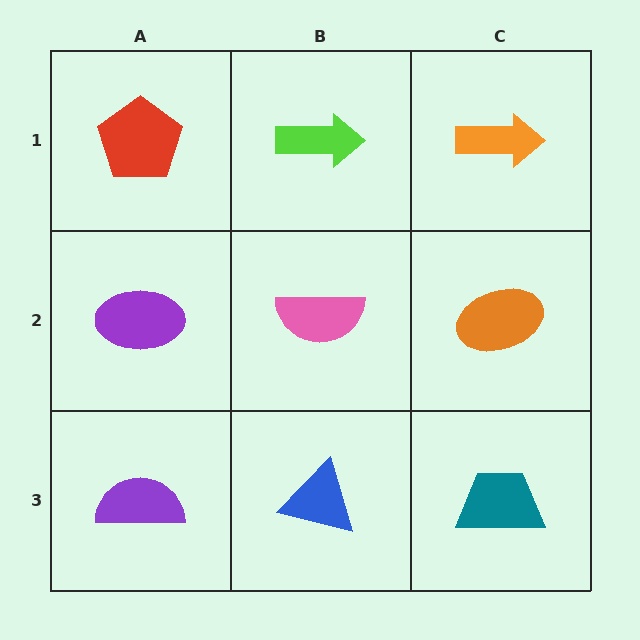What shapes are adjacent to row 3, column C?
An orange ellipse (row 2, column C), a blue triangle (row 3, column B).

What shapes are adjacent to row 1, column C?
An orange ellipse (row 2, column C), a lime arrow (row 1, column B).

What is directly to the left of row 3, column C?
A blue triangle.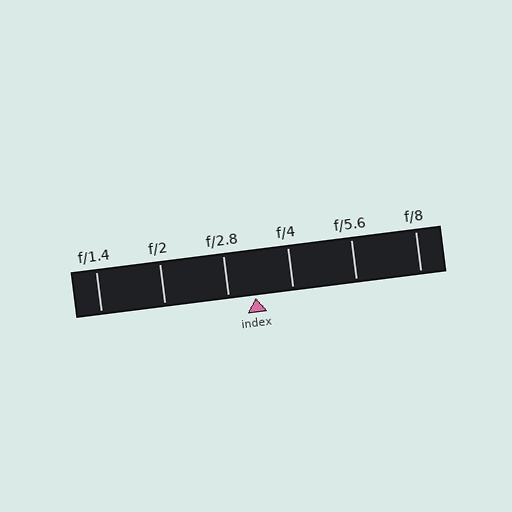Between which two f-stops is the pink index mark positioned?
The index mark is between f/2.8 and f/4.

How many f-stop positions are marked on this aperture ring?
There are 6 f-stop positions marked.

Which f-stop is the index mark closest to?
The index mark is closest to f/2.8.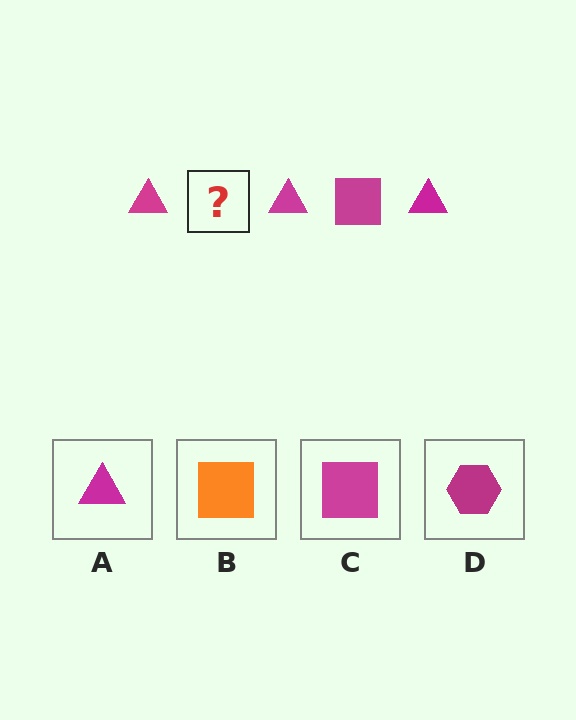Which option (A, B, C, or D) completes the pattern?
C.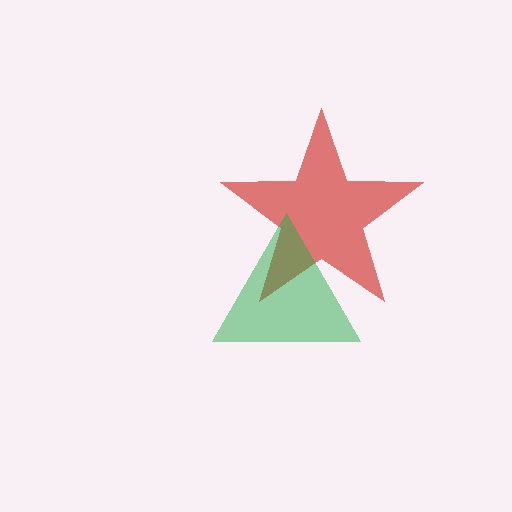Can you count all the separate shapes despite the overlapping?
Yes, there are 2 separate shapes.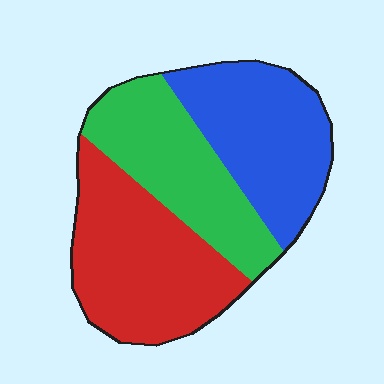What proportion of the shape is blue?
Blue covers around 30% of the shape.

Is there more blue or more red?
Red.